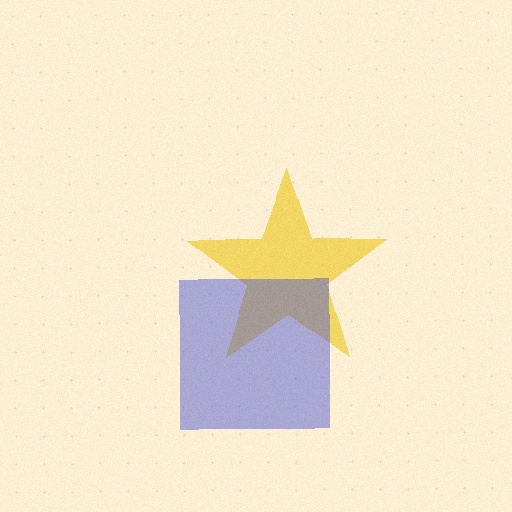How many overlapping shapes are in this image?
There are 2 overlapping shapes in the image.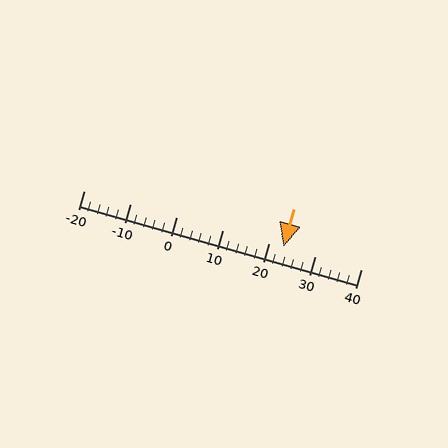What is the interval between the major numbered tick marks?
The major tick marks are spaced 10 units apart.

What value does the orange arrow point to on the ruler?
The orange arrow points to approximately 23.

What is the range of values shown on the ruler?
The ruler shows values from -20 to 40.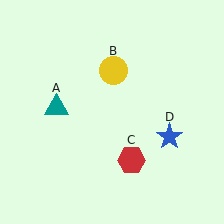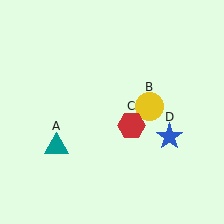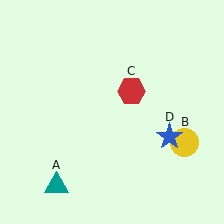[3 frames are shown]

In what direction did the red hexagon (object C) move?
The red hexagon (object C) moved up.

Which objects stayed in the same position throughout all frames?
Blue star (object D) remained stationary.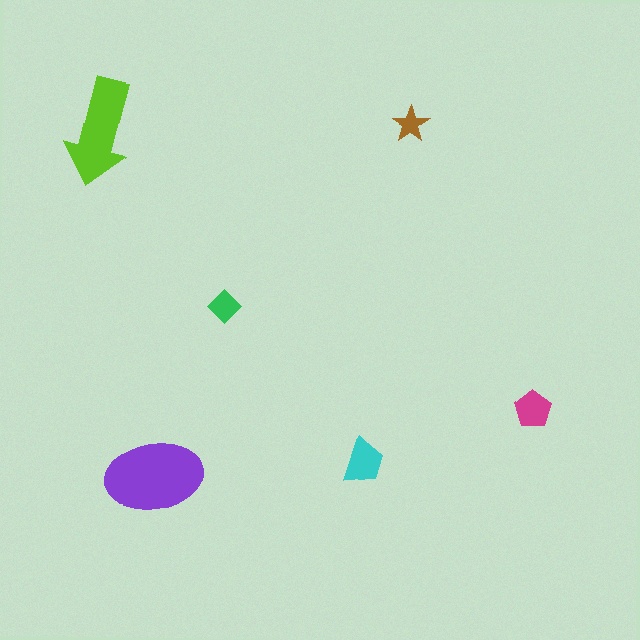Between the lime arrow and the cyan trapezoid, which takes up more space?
The lime arrow.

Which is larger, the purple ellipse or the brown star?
The purple ellipse.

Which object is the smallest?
The brown star.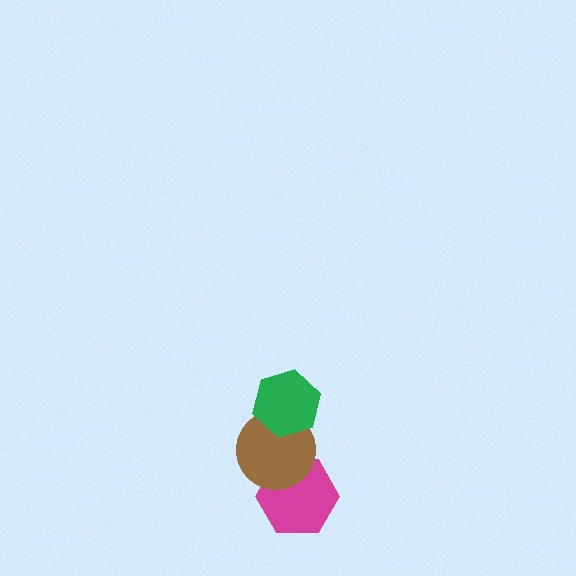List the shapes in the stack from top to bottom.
From top to bottom: the green hexagon, the brown circle, the magenta hexagon.